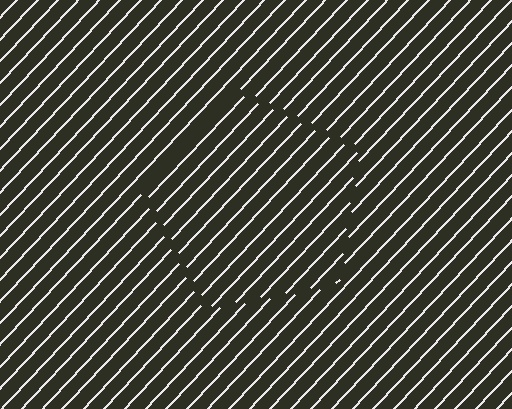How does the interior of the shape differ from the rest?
The interior of the shape contains the same grating, shifted by half a period — the contour is defined by the phase discontinuity where line-ends from the inner and outer gratings abut.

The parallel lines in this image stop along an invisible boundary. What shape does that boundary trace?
An illusory pentagon. The interior of the shape contains the same grating, shifted by half a period — the contour is defined by the phase discontinuity where line-ends from the inner and outer gratings abut.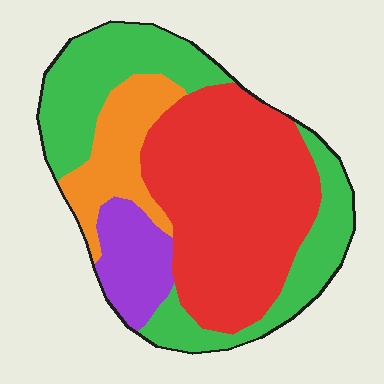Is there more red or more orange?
Red.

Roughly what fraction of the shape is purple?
Purple covers 10% of the shape.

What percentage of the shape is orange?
Orange takes up about one eighth (1/8) of the shape.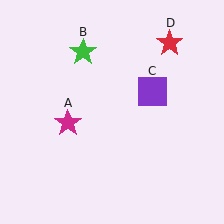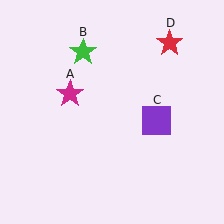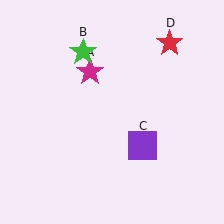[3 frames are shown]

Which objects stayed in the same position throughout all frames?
Green star (object B) and red star (object D) remained stationary.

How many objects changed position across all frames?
2 objects changed position: magenta star (object A), purple square (object C).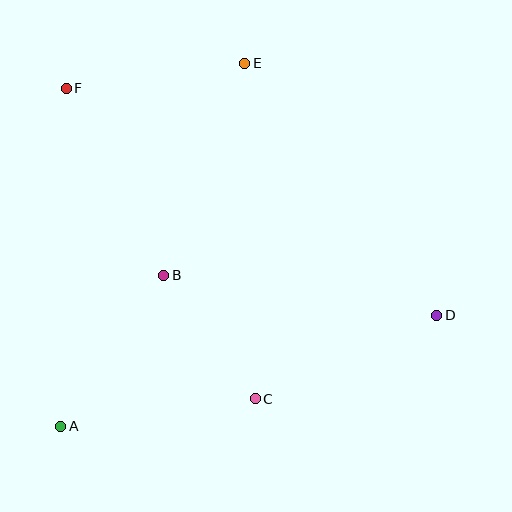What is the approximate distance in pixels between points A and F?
The distance between A and F is approximately 338 pixels.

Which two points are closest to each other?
Points B and C are closest to each other.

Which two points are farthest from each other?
Points D and F are farthest from each other.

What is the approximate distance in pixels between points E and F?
The distance between E and F is approximately 180 pixels.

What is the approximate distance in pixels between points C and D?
The distance between C and D is approximately 199 pixels.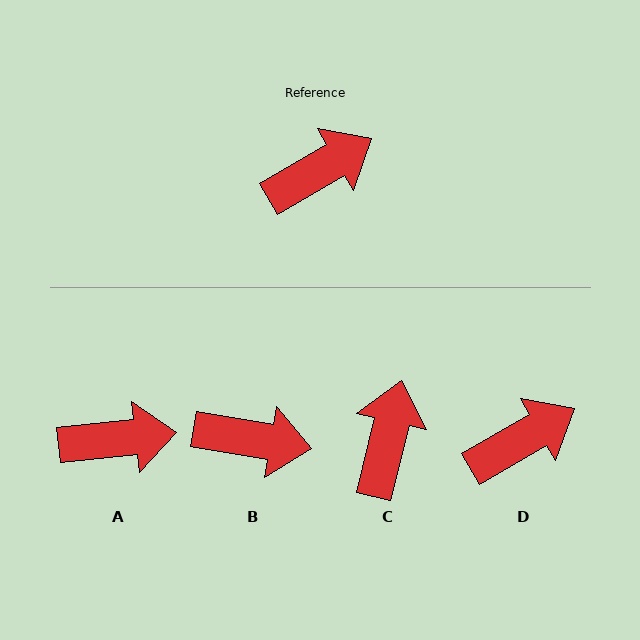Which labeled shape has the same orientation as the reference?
D.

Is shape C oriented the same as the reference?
No, it is off by about 46 degrees.